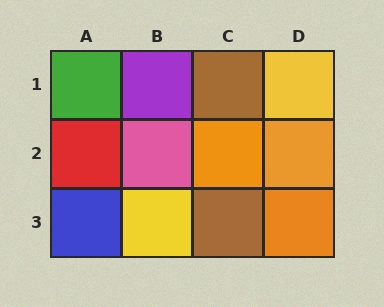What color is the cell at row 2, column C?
Orange.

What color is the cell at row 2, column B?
Pink.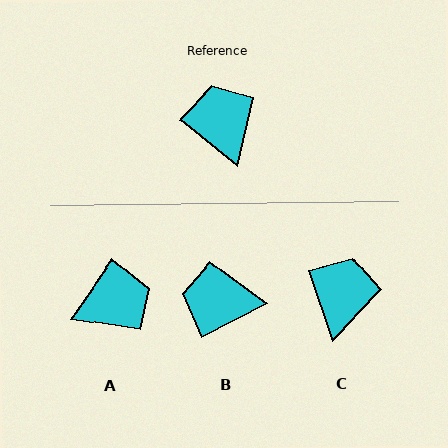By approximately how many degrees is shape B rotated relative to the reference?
Approximately 67 degrees counter-clockwise.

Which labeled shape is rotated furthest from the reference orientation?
A, about 86 degrees away.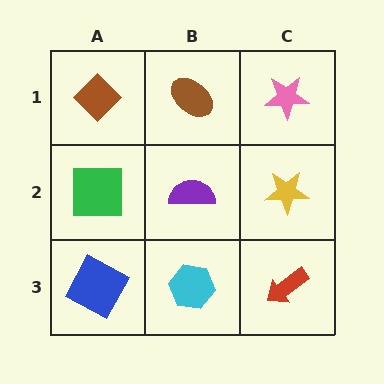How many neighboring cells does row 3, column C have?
2.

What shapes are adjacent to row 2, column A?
A brown diamond (row 1, column A), a blue square (row 3, column A), a purple semicircle (row 2, column B).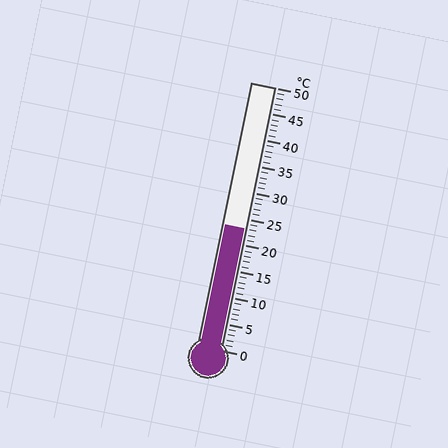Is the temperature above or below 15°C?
The temperature is above 15°C.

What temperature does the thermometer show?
The thermometer shows approximately 23°C.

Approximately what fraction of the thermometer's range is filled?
The thermometer is filled to approximately 45% of its range.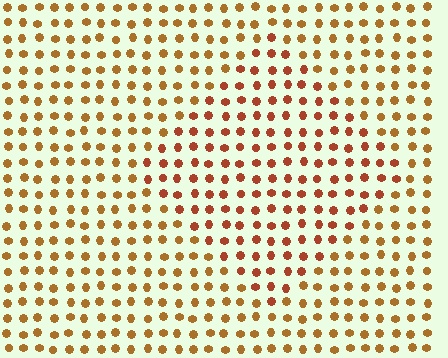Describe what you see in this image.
The image is filled with small brown elements in a uniform arrangement. A diamond-shaped region is visible where the elements are tinted to a slightly different hue, forming a subtle color boundary.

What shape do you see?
I see a diamond.